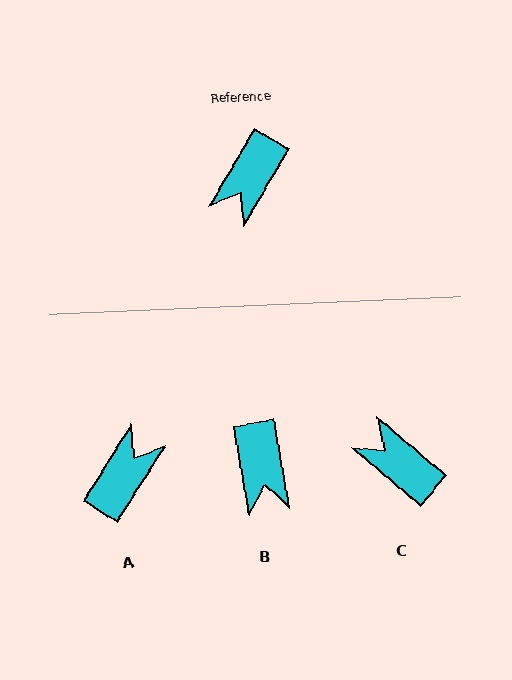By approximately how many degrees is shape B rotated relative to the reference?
Approximately 40 degrees counter-clockwise.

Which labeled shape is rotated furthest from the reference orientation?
A, about 178 degrees away.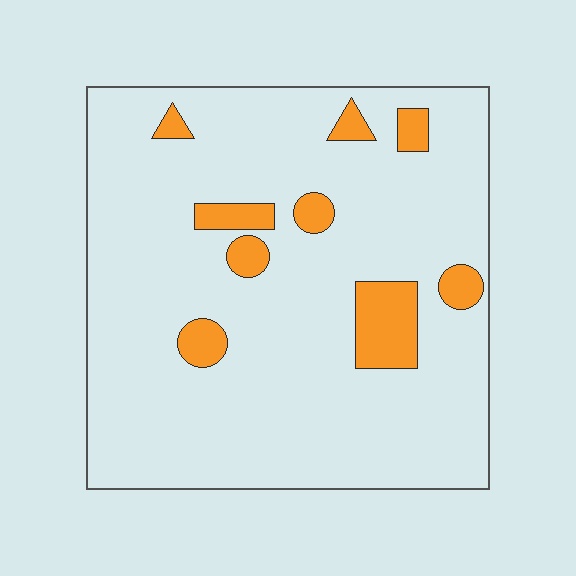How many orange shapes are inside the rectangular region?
9.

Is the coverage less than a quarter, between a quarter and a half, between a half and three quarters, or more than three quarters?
Less than a quarter.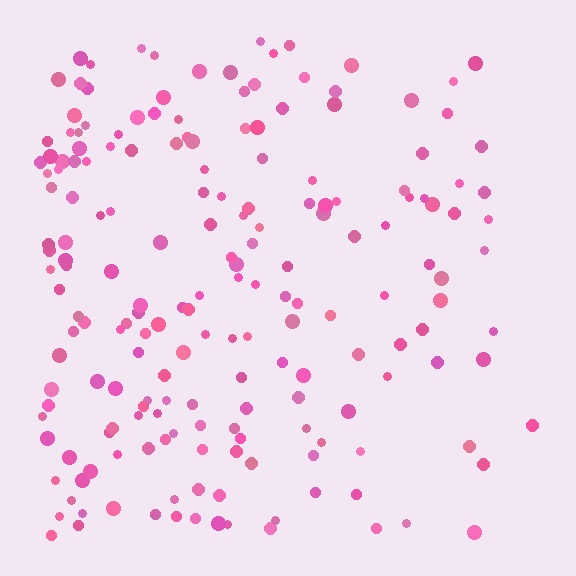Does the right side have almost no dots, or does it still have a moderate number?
Still a moderate number, just noticeably fewer than the left.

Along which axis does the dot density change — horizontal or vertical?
Horizontal.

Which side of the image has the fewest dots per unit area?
The right.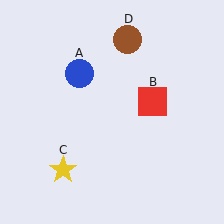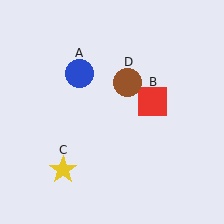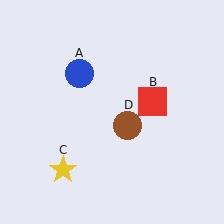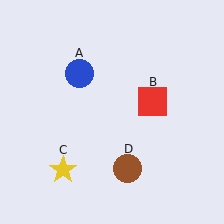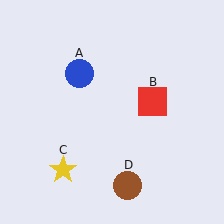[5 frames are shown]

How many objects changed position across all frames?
1 object changed position: brown circle (object D).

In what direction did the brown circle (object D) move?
The brown circle (object D) moved down.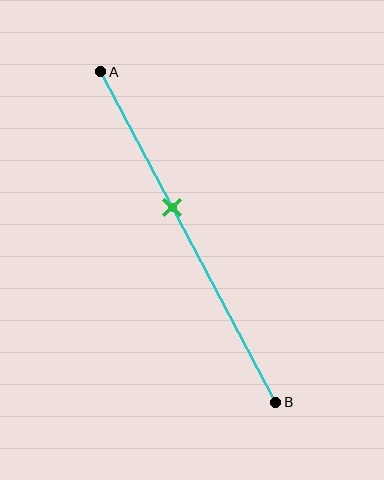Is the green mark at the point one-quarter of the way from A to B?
No, the mark is at about 40% from A, not at the 25% one-quarter point.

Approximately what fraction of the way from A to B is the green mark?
The green mark is approximately 40% of the way from A to B.